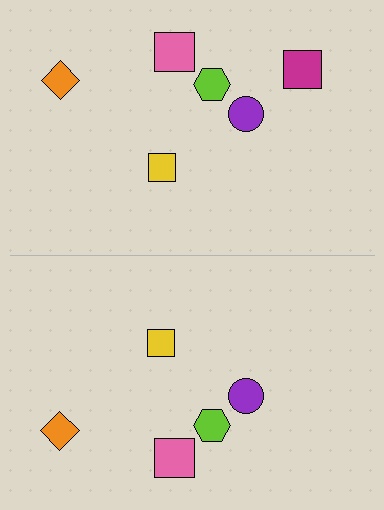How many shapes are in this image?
There are 11 shapes in this image.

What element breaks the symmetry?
A magenta square is missing from the bottom side.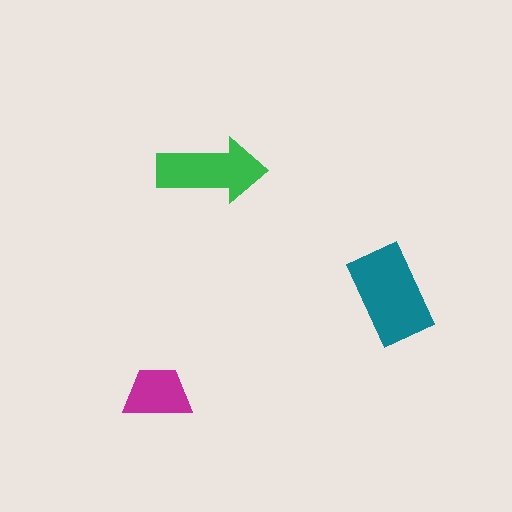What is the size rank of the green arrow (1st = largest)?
2nd.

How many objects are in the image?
There are 3 objects in the image.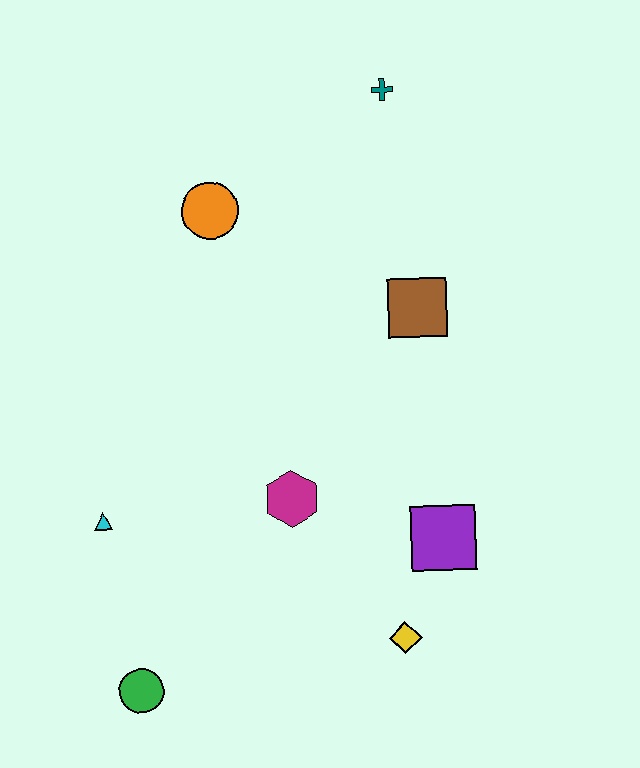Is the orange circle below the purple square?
No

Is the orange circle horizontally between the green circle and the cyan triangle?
No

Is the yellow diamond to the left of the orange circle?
No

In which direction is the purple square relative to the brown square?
The purple square is below the brown square.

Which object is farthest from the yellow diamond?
The teal cross is farthest from the yellow diamond.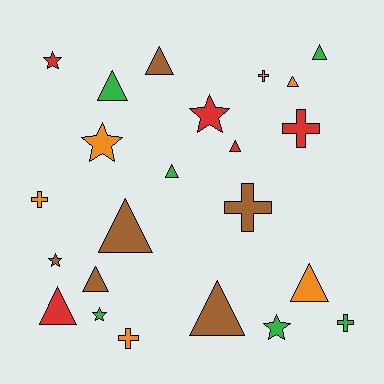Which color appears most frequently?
Orange, with 6 objects.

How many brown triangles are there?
There are 4 brown triangles.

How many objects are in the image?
There are 23 objects.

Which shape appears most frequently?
Triangle, with 11 objects.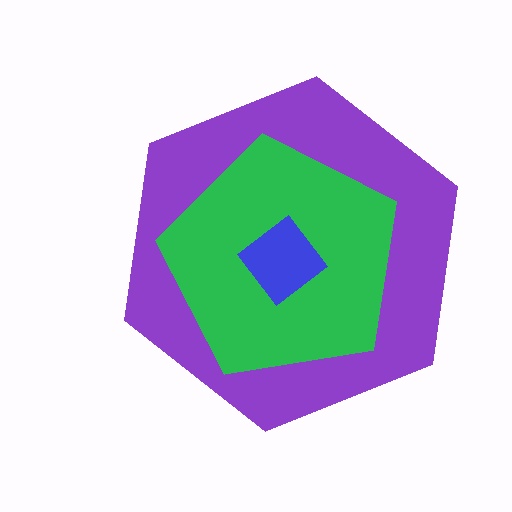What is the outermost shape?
The purple hexagon.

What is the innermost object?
The blue diamond.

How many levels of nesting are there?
3.